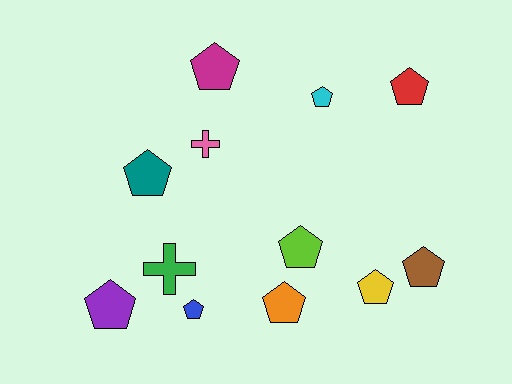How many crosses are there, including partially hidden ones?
There are 2 crosses.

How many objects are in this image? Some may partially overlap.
There are 12 objects.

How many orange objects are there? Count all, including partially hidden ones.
There is 1 orange object.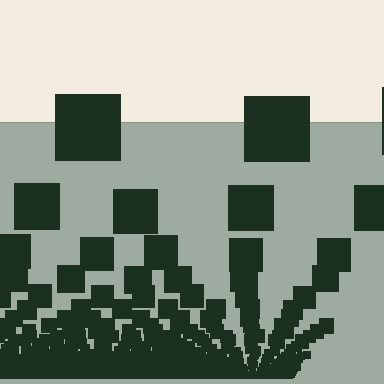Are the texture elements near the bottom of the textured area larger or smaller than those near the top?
Smaller. The gradient is inverted — elements near the bottom are smaller and denser.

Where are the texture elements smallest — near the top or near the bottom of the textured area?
Near the bottom.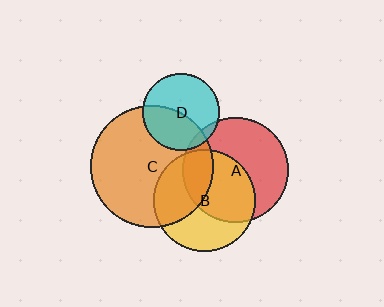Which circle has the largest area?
Circle C (orange).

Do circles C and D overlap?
Yes.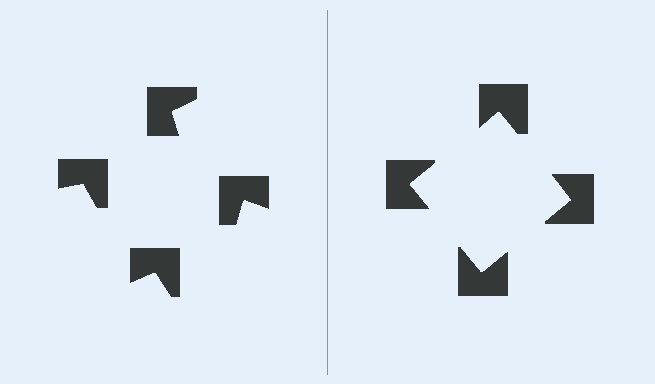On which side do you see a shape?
An illusory square appears on the right side. On the left side the wedge cuts are rotated, so no coherent shape forms.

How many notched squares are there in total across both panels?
8 — 4 on each side.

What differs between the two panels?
The notched squares are positioned identically on both sides; only the wedge orientations differ. On the right they align to a square; on the left they are misaligned.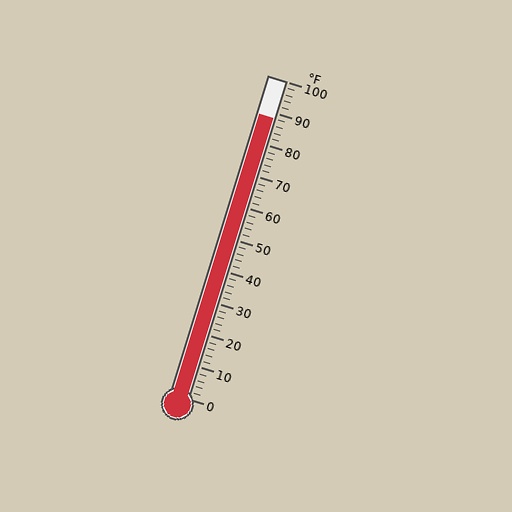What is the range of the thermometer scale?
The thermometer scale ranges from 0°F to 100°F.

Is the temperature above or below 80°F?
The temperature is above 80°F.